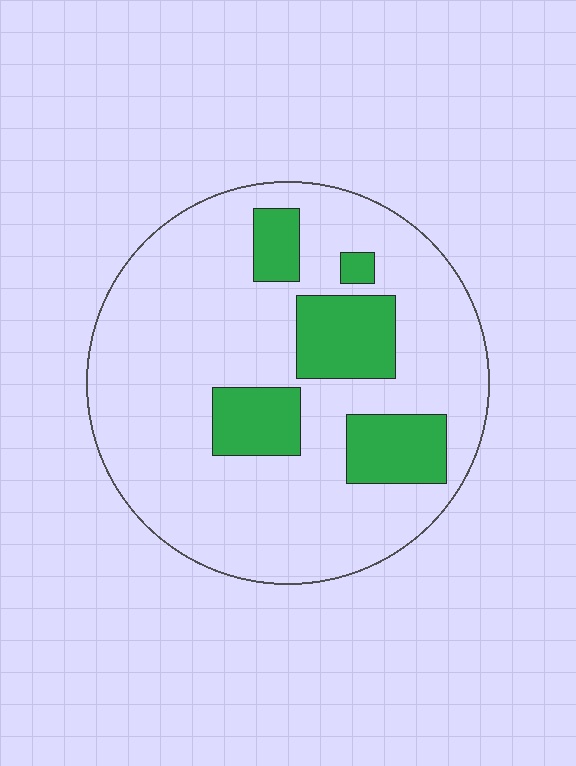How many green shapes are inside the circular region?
5.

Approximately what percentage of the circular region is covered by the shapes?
Approximately 20%.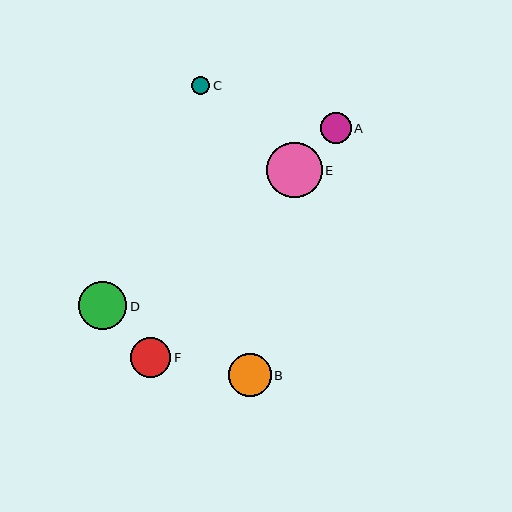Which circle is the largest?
Circle E is the largest with a size of approximately 55 pixels.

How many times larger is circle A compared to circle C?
Circle A is approximately 1.7 times the size of circle C.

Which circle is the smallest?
Circle C is the smallest with a size of approximately 18 pixels.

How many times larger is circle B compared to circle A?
Circle B is approximately 1.4 times the size of circle A.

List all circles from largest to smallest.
From largest to smallest: E, D, B, F, A, C.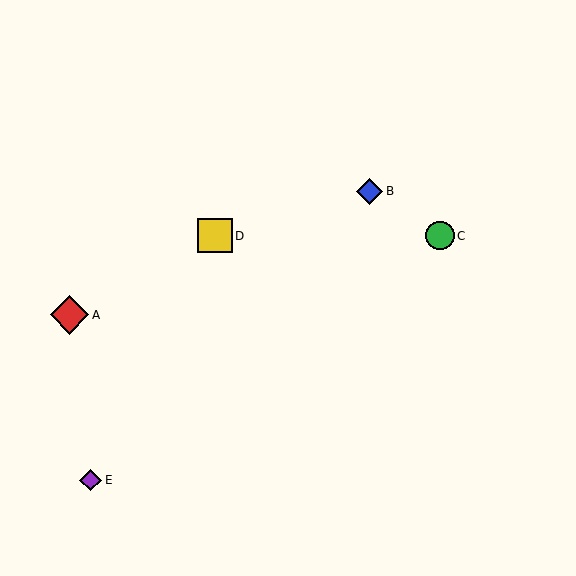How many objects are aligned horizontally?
2 objects (C, D) are aligned horizontally.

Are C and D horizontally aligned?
Yes, both are at y≈236.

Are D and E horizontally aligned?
No, D is at y≈236 and E is at y≈480.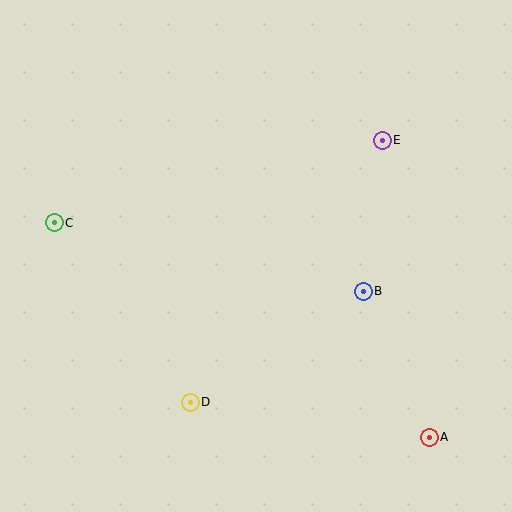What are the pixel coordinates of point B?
Point B is at (363, 291).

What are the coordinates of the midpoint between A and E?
The midpoint between A and E is at (406, 289).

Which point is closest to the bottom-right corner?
Point A is closest to the bottom-right corner.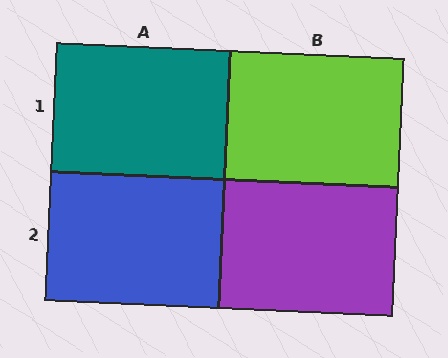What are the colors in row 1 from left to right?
Teal, lime.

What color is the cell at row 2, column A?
Blue.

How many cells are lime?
1 cell is lime.